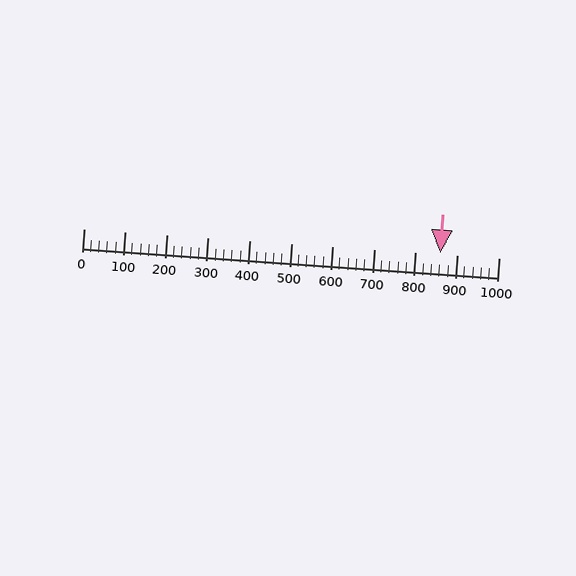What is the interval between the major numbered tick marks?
The major tick marks are spaced 100 units apart.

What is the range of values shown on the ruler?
The ruler shows values from 0 to 1000.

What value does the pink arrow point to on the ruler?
The pink arrow points to approximately 860.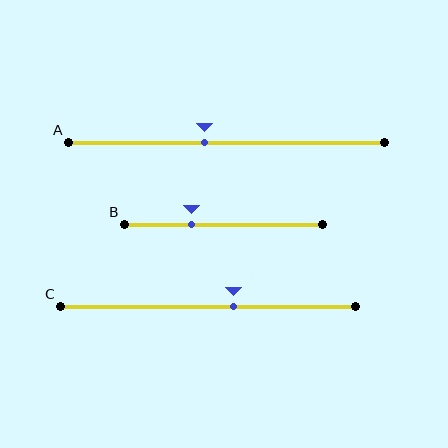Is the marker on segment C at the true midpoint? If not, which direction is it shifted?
No, the marker on segment C is shifted to the right by about 9% of the segment length.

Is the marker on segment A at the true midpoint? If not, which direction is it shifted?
No, the marker on segment A is shifted to the left by about 7% of the segment length.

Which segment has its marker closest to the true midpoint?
Segment A has its marker closest to the true midpoint.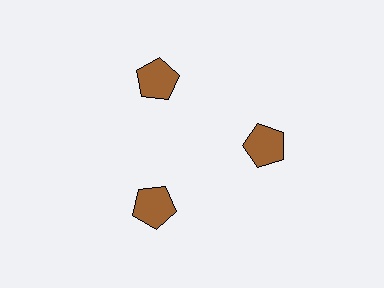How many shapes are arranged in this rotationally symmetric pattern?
There are 3 shapes, arranged in 3 groups of 1.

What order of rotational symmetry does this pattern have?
This pattern has 3-fold rotational symmetry.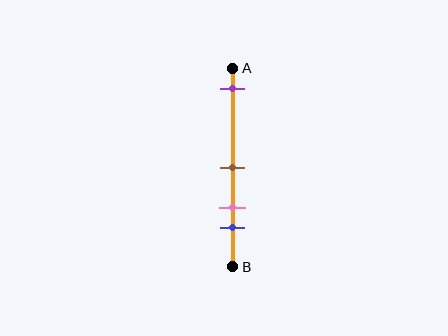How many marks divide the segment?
There are 4 marks dividing the segment.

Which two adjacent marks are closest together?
The pink and blue marks are the closest adjacent pair.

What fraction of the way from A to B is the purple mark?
The purple mark is approximately 10% (0.1) of the way from A to B.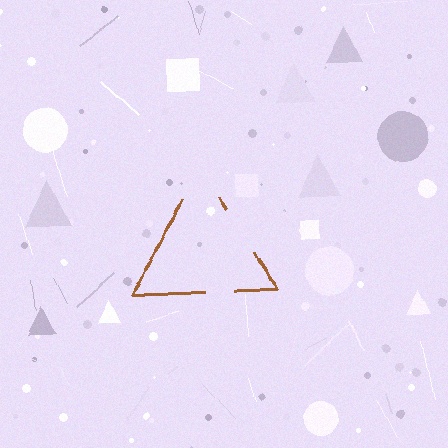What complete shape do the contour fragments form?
The contour fragments form a triangle.